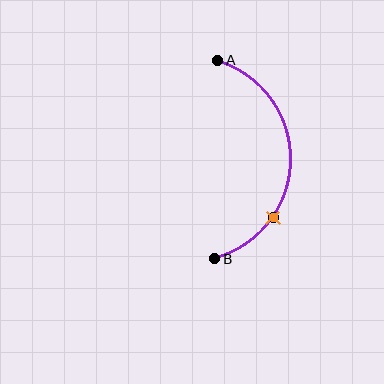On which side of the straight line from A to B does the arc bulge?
The arc bulges to the right of the straight line connecting A and B.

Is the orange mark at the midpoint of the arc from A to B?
No. The orange mark lies on the arc but is closer to endpoint B. The arc midpoint would be at the point on the curve equidistant along the arc from both A and B.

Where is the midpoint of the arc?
The arc midpoint is the point on the curve farthest from the straight line joining A and B. It sits to the right of that line.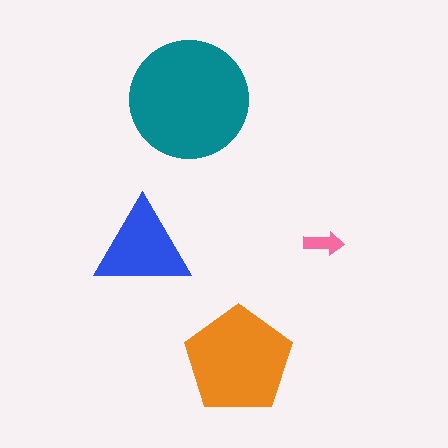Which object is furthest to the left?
The blue triangle is leftmost.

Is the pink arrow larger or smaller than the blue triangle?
Smaller.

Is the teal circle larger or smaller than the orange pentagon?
Larger.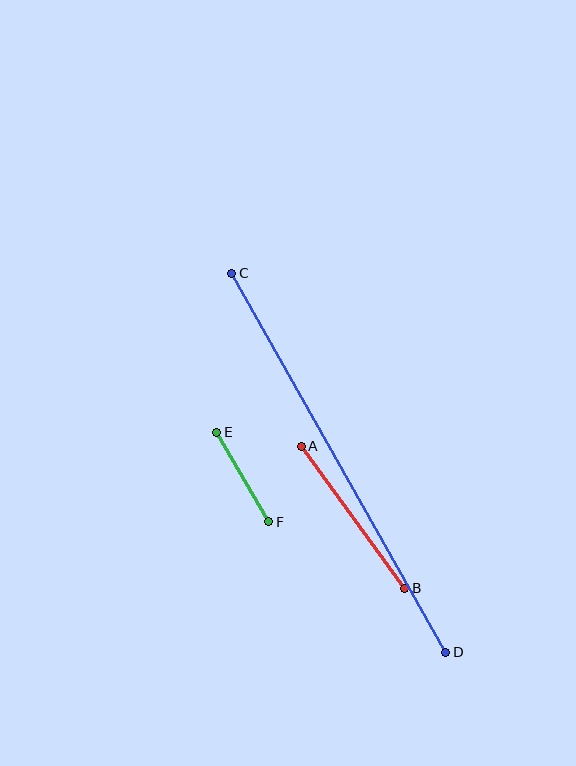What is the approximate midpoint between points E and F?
The midpoint is at approximately (243, 477) pixels.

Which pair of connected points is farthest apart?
Points C and D are farthest apart.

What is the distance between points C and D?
The distance is approximately 436 pixels.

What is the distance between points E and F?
The distance is approximately 104 pixels.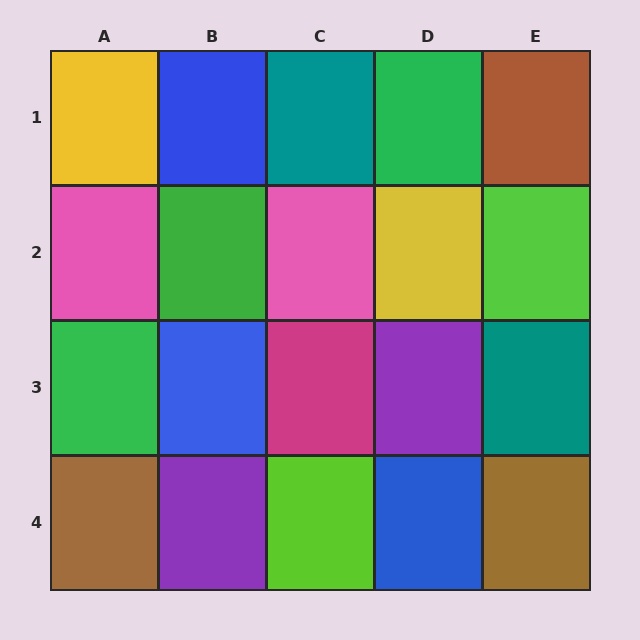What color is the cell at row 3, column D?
Purple.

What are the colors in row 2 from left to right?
Pink, green, pink, yellow, lime.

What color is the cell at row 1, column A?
Yellow.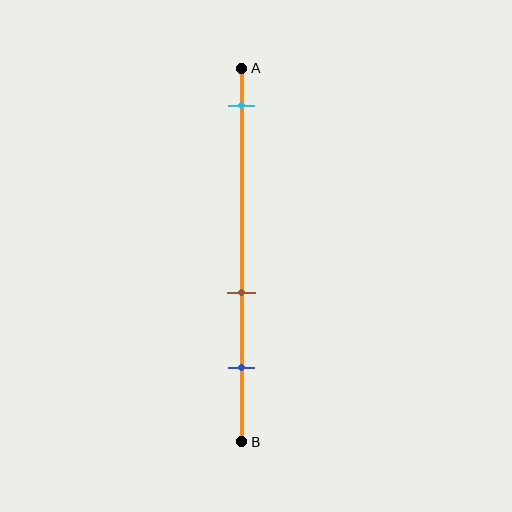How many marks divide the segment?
There are 3 marks dividing the segment.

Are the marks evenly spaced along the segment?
No, the marks are not evenly spaced.